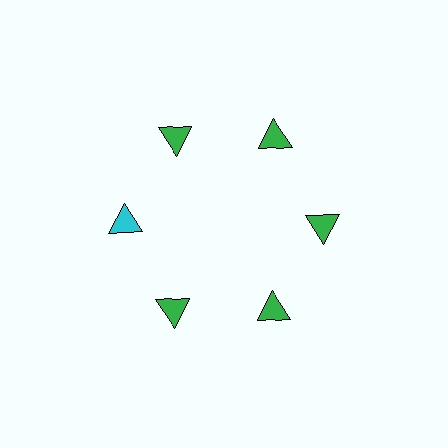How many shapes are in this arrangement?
There are 6 shapes arranged in a ring pattern.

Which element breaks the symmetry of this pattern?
The cyan triangle at roughly the 9 o'clock position breaks the symmetry. All other shapes are green triangles.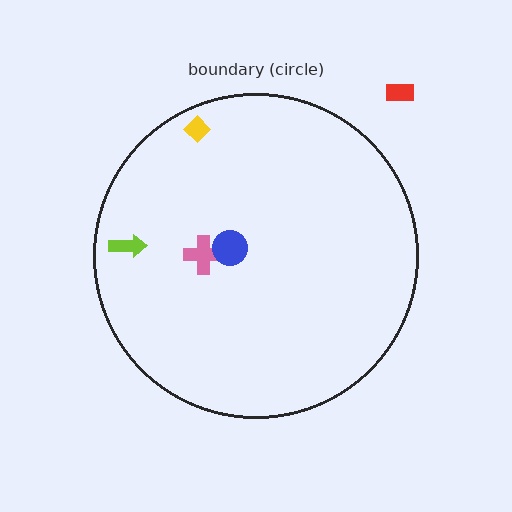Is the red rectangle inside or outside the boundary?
Outside.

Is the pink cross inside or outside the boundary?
Inside.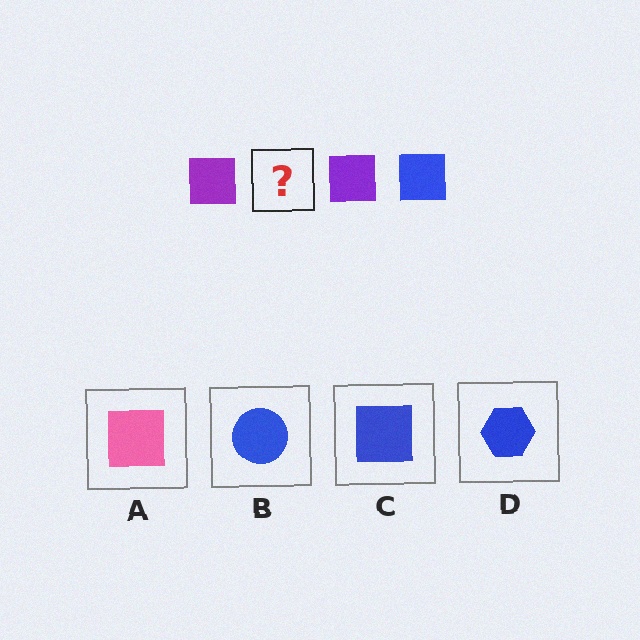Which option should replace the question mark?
Option C.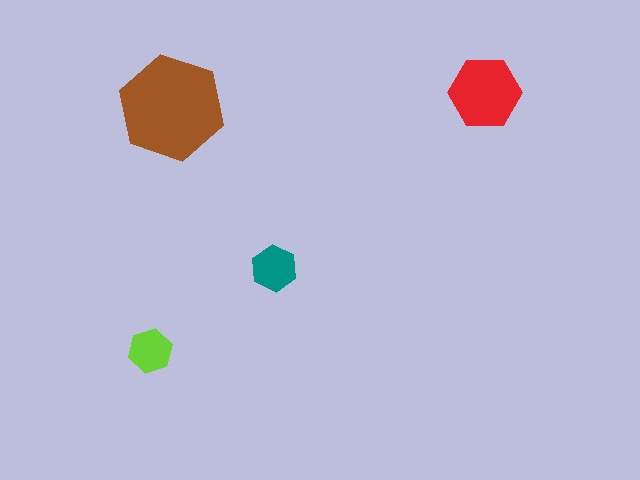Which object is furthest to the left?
The lime hexagon is leftmost.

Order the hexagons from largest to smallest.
the brown one, the red one, the teal one, the lime one.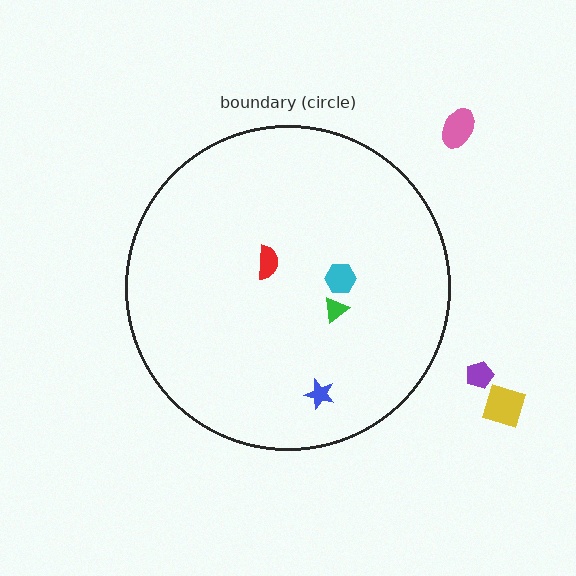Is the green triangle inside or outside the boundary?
Inside.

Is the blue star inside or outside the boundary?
Inside.